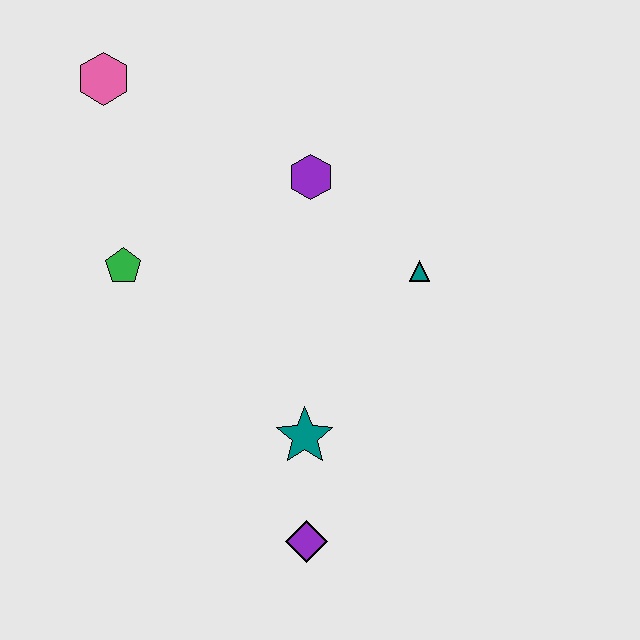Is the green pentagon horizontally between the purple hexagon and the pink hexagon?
Yes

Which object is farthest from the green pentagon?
The purple diamond is farthest from the green pentagon.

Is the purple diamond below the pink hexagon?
Yes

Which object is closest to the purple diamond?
The teal star is closest to the purple diamond.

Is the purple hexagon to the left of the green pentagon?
No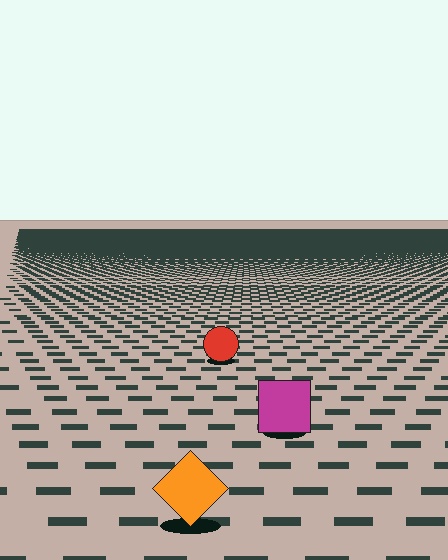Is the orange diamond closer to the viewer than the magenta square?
Yes. The orange diamond is closer — you can tell from the texture gradient: the ground texture is coarser near it.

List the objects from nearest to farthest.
From nearest to farthest: the orange diamond, the magenta square, the red circle.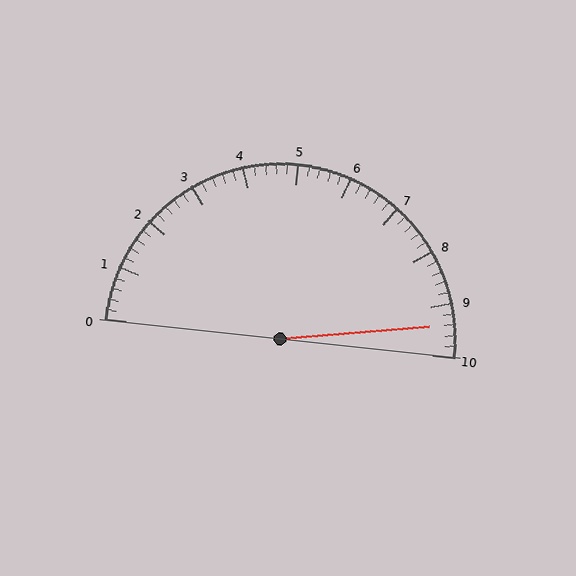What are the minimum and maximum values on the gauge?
The gauge ranges from 0 to 10.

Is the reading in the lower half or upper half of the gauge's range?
The reading is in the upper half of the range (0 to 10).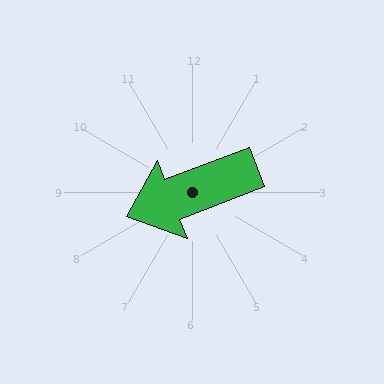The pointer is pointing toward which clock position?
Roughly 8 o'clock.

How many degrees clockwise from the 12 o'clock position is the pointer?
Approximately 249 degrees.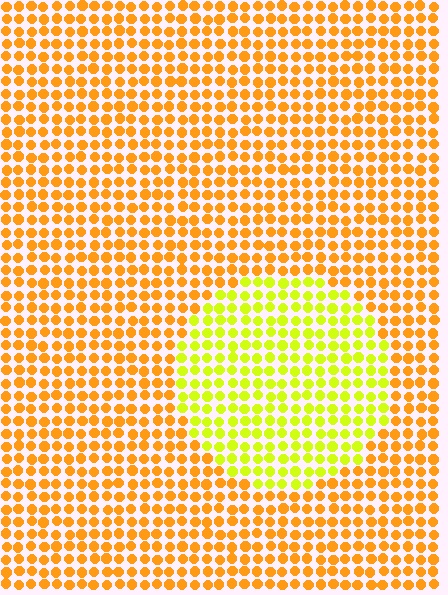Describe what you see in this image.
The image is filled with small orange elements in a uniform arrangement. A circle-shaped region is visible where the elements are tinted to a slightly different hue, forming a subtle color boundary.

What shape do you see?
I see a circle.